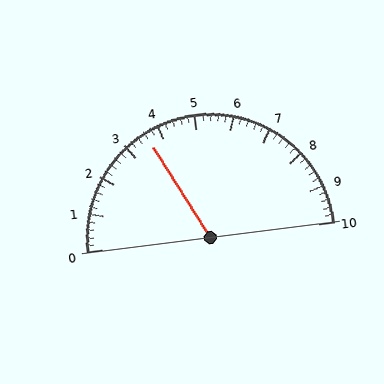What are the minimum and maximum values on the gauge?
The gauge ranges from 0 to 10.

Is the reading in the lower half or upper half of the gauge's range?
The reading is in the lower half of the range (0 to 10).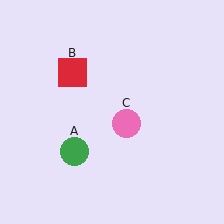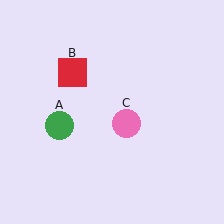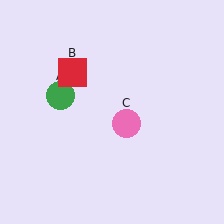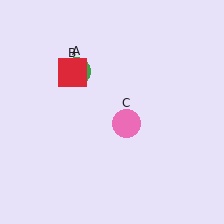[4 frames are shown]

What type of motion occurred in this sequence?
The green circle (object A) rotated clockwise around the center of the scene.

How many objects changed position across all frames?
1 object changed position: green circle (object A).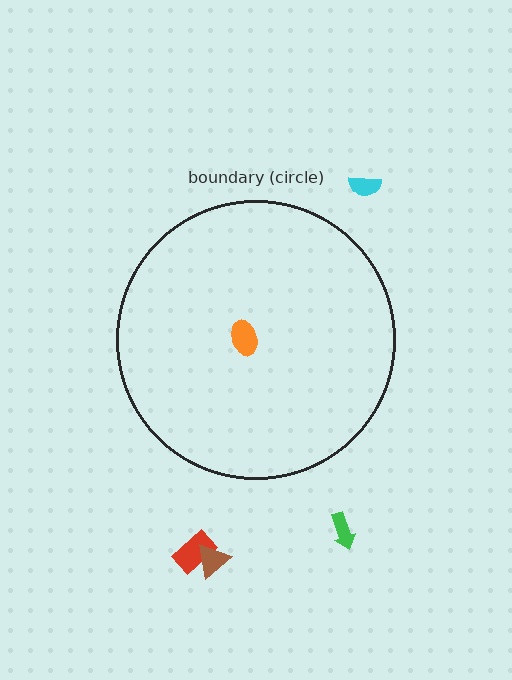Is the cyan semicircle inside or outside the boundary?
Outside.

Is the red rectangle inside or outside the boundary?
Outside.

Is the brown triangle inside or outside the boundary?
Outside.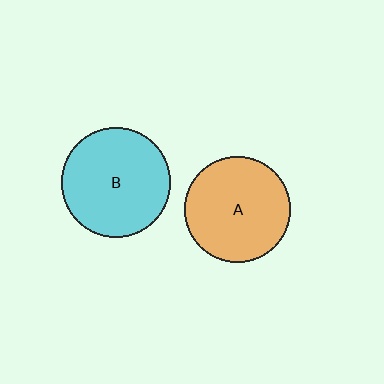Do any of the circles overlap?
No, none of the circles overlap.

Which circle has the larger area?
Circle B (cyan).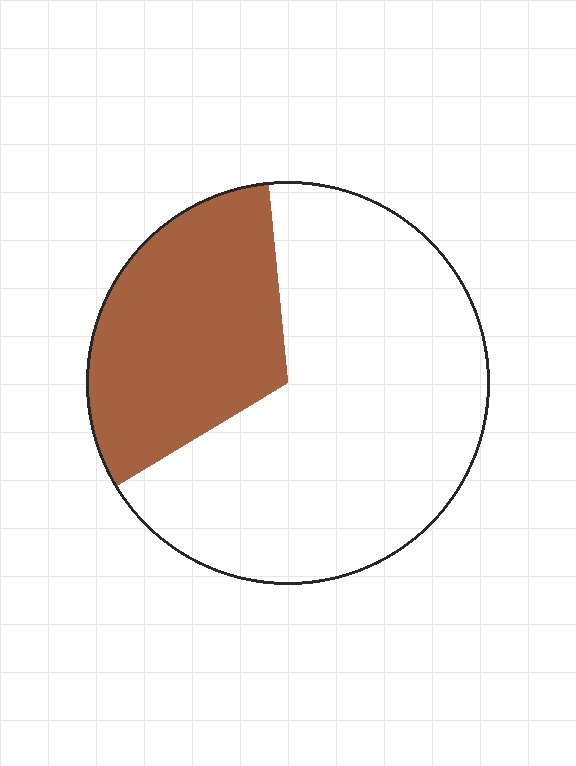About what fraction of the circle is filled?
About one third (1/3).